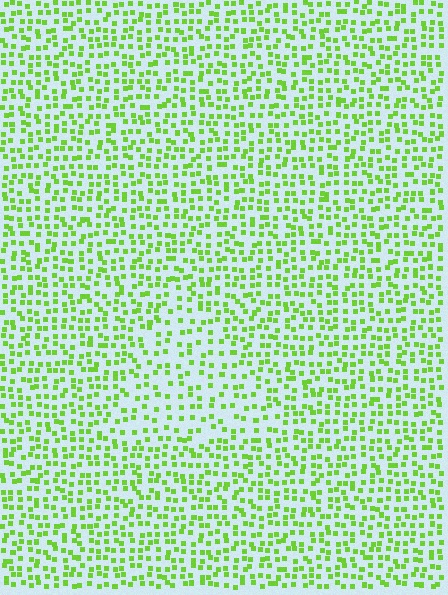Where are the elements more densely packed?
The elements are more densely packed outside the triangle boundary.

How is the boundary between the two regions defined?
The boundary is defined by a change in element density (approximately 1.6x ratio). All elements are the same color, size, and shape.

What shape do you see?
I see a triangle.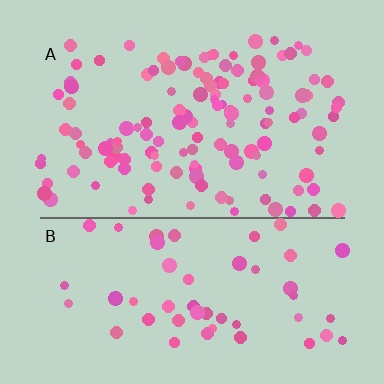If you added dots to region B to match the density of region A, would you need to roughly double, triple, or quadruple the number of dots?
Approximately double.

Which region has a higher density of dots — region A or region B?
A (the top).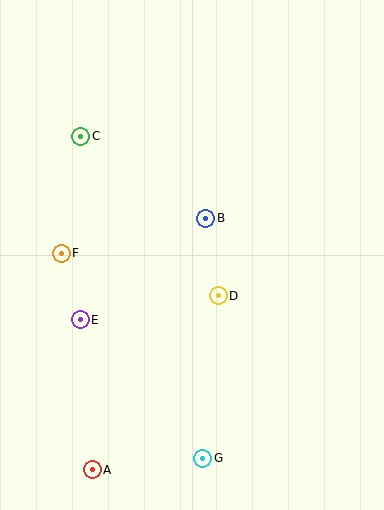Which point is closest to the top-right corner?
Point B is closest to the top-right corner.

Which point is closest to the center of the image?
Point B at (206, 218) is closest to the center.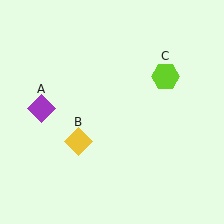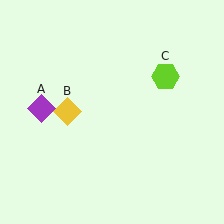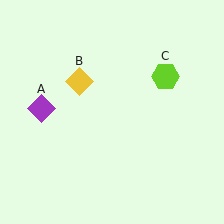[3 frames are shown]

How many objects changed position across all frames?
1 object changed position: yellow diamond (object B).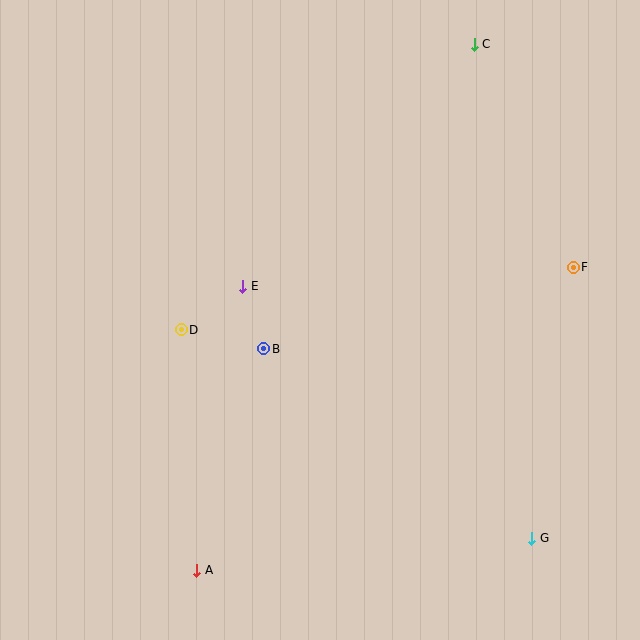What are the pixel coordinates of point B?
Point B is at (264, 349).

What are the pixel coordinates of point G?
Point G is at (532, 538).